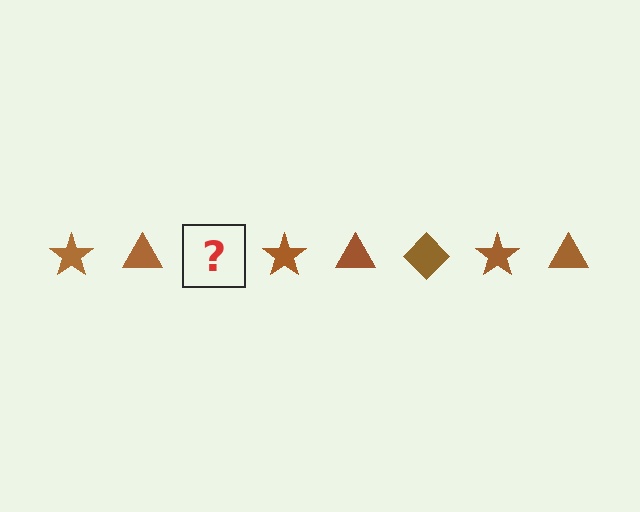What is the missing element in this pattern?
The missing element is a brown diamond.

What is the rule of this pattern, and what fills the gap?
The rule is that the pattern cycles through star, triangle, diamond shapes in brown. The gap should be filled with a brown diamond.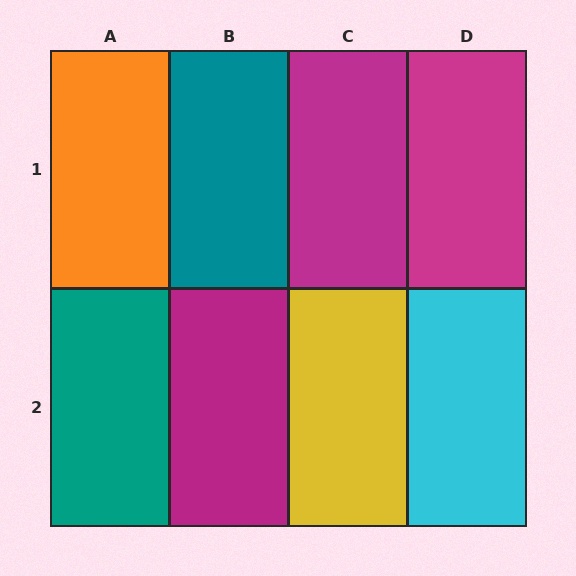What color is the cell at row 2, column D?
Cyan.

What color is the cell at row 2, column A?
Teal.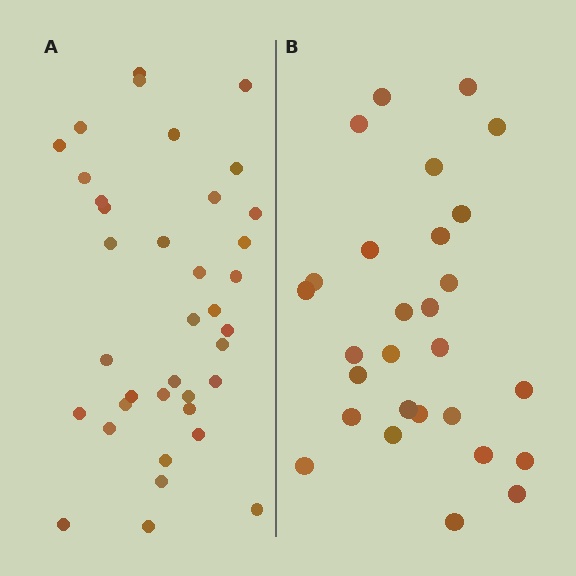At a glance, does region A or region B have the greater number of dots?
Region A (the left region) has more dots.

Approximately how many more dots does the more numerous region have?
Region A has roughly 8 or so more dots than region B.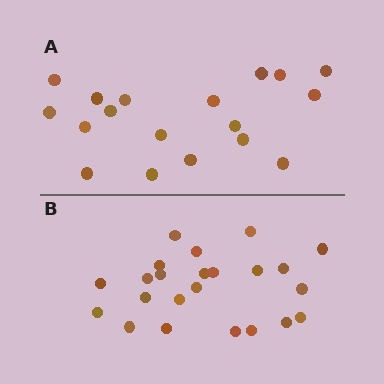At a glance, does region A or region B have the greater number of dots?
Region B (the bottom region) has more dots.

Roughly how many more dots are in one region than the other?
Region B has about 5 more dots than region A.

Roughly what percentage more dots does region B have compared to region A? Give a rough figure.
About 30% more.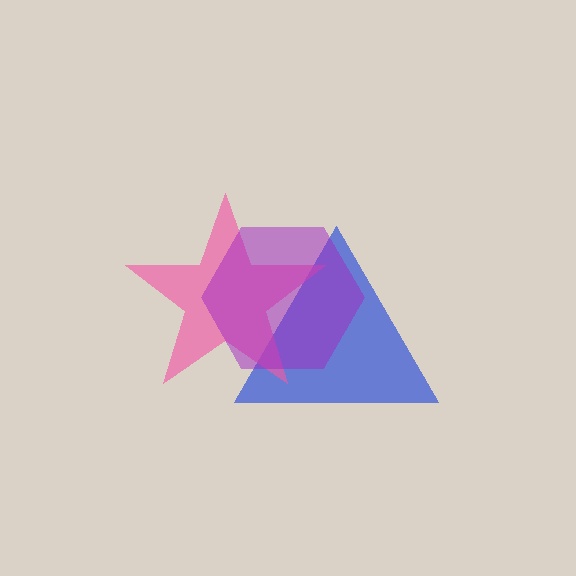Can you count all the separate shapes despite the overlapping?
Yes, there are 3 separate shapes.